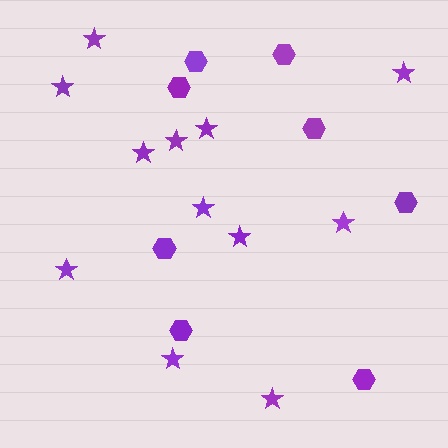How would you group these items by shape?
There are 2 groups: one group of stars (12) and one group of hexagons (8).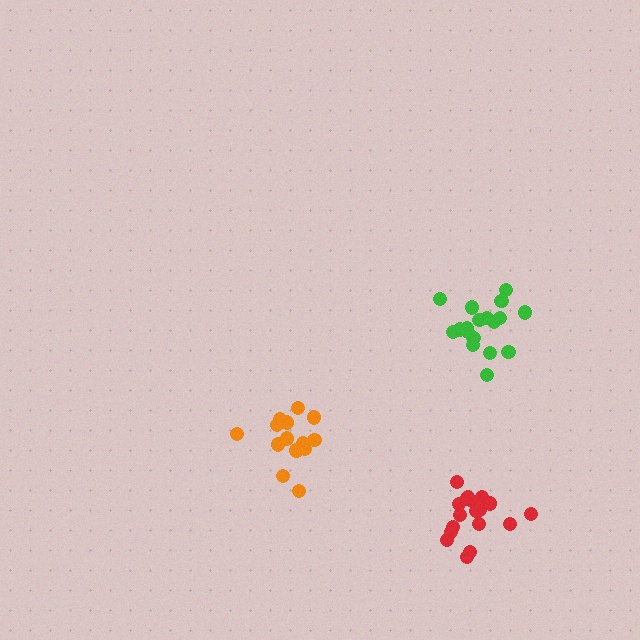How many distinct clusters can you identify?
There are 3 distinct clusters.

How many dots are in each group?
Group 1: 14 dots, Group 2: 19 dots, Group 3: 18 dots (51 total).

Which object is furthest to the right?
The green cluster is rightmost.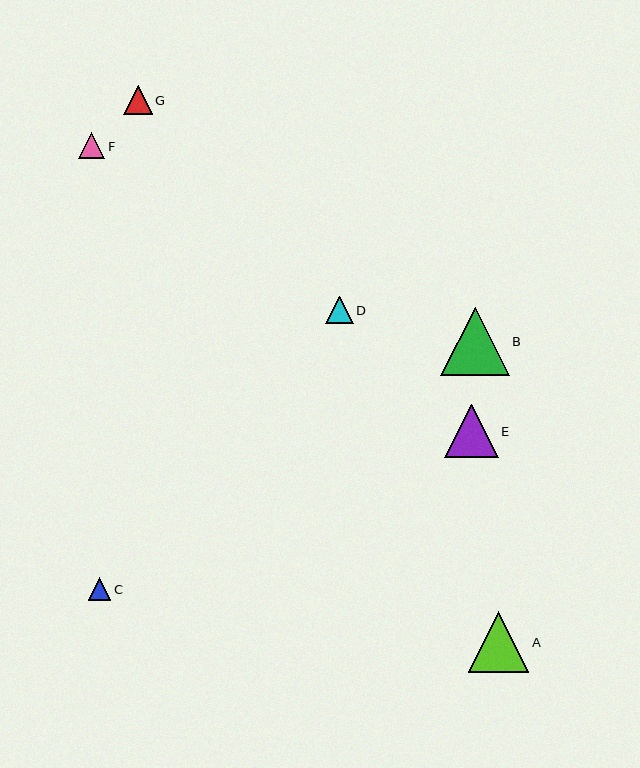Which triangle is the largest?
Triangle B is the largest with a size of approximately 69 pixels.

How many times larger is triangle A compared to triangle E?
Triangle A is approximately 1.1 times the size of triangle E.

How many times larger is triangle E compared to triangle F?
Triangle E is approximately 2.0 times the size of triangle F.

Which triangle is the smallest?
Triangle C is the smallest with a size of approximately 23 pixels.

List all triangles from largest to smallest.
From largest to smallest: B, A, E, G, D, F, C.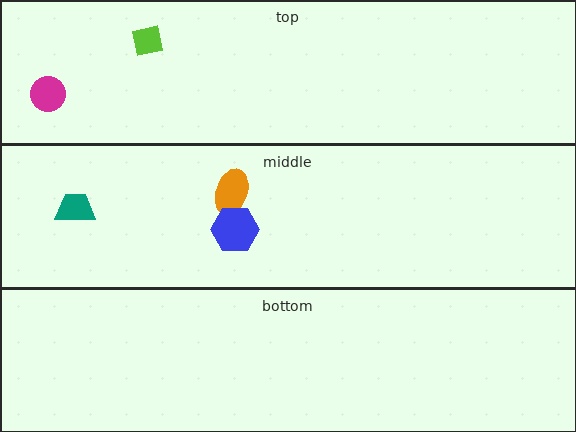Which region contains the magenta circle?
The top region.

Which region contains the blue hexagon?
The middle region.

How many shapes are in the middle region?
3.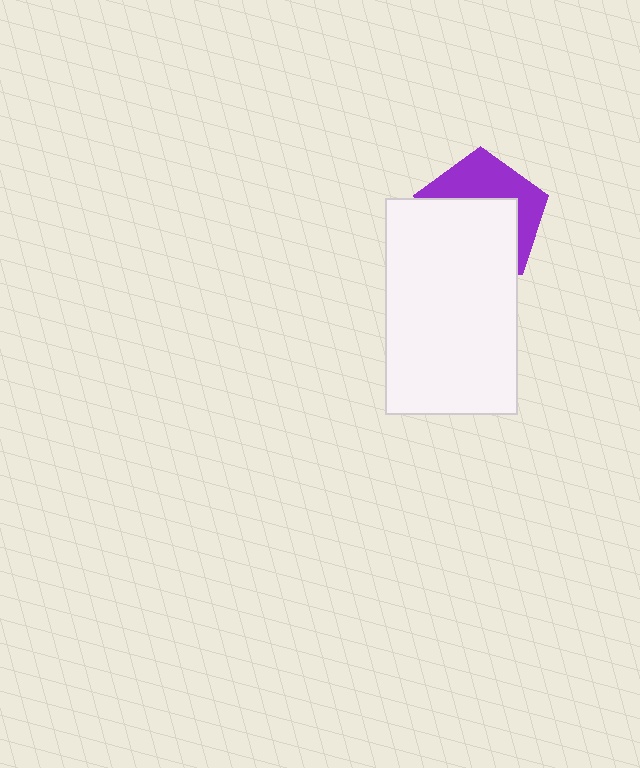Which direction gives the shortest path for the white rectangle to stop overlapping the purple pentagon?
Moving down gives the shortest separation.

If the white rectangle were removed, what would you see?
You would see the complete purple pentagon.